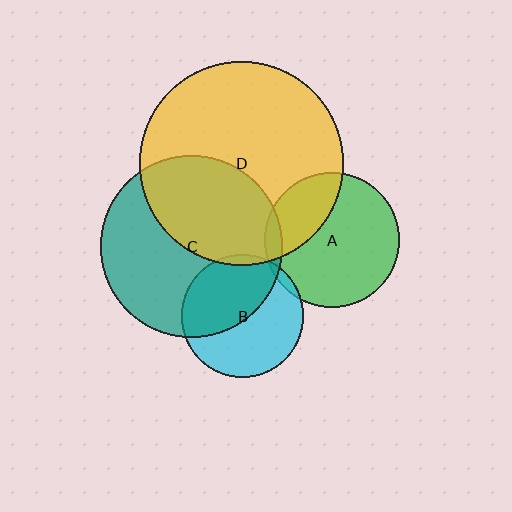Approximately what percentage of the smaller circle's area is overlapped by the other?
Approximately 5%.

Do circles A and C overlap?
Yes.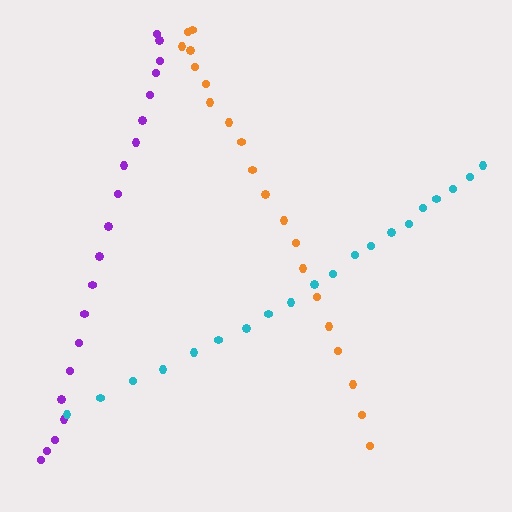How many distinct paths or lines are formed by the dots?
There are 3 distinct paths.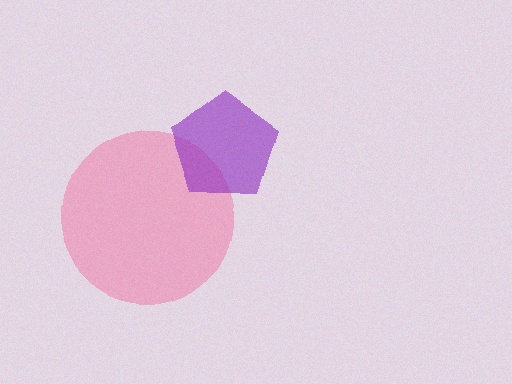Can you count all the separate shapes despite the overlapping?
Yes, there are 2 separate shapes.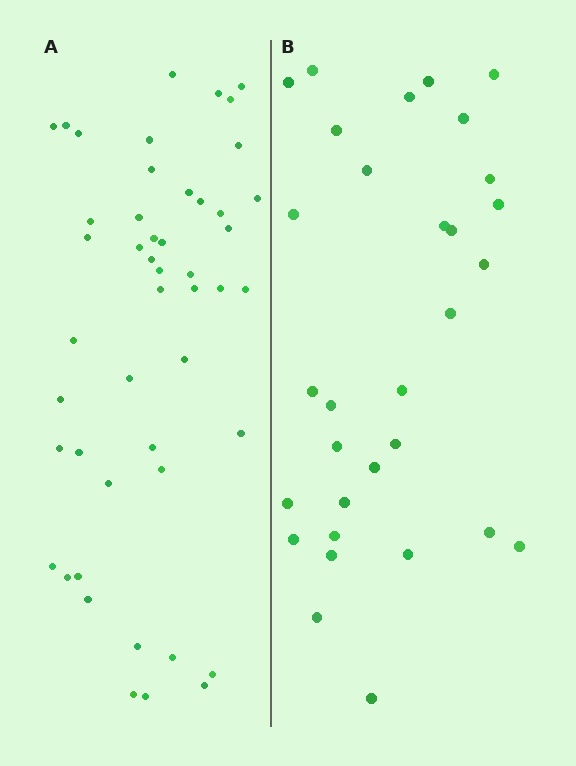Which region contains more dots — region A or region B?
Region A (the left region) has more dots.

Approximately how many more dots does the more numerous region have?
Region A has approximately 15 more dots than region B.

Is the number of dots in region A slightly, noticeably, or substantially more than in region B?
Region A has substantially more. The ratio is roughly 1.5 to 1.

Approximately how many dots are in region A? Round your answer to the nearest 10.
About 50 dots. (The exact count is 48, which rounds to 50.)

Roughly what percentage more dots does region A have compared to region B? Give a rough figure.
About 55% more.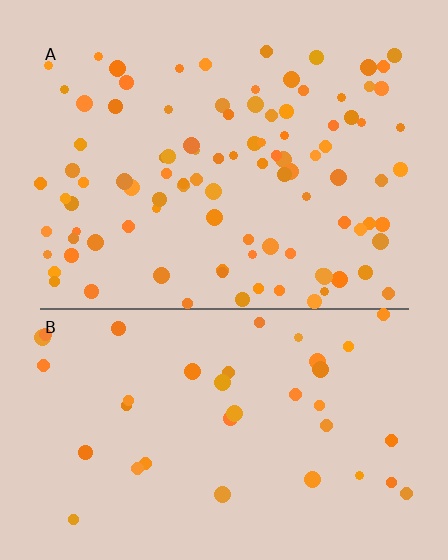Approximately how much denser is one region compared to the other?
Approximately 2.6× — region A over region B.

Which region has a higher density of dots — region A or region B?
A (the top).